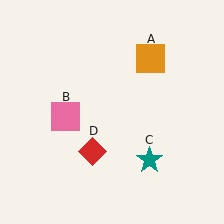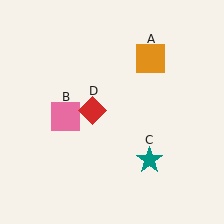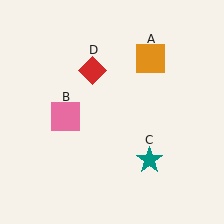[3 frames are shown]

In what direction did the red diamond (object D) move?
The red diamond (object D) moved up.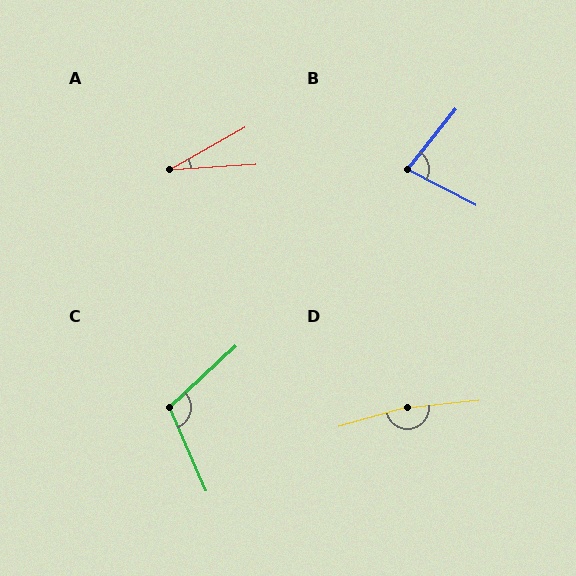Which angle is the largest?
D, at approximately 170 degrees.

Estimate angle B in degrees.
Approximately 79 degrees.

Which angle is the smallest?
A, at approximately 26 degrees.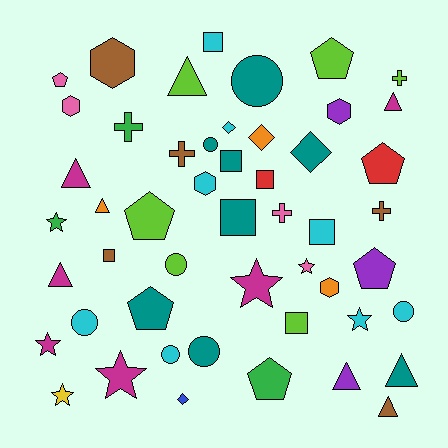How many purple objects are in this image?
There are 3 purple objects.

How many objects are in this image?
There are 50 objects.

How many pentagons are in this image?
There are 7 pentagons.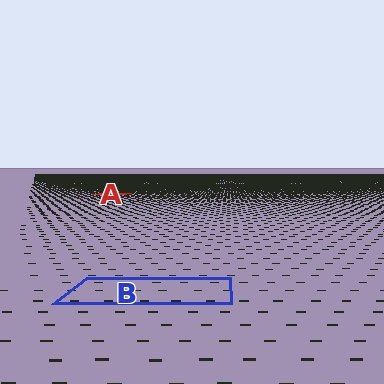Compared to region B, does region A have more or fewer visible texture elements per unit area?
Region A has more texture elements per unit area — they are packed more densely because it is farther away.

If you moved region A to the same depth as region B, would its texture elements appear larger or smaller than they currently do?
They would appear larger. At a closer depth, the same texture elements are projected at a bigger on-screen size.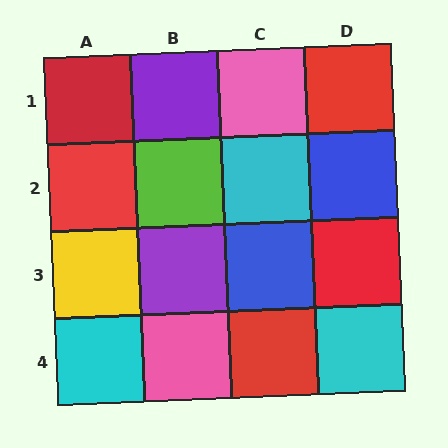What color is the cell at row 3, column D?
Red.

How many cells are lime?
1 cell is lime.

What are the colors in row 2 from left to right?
Red, lime, cyan, blue.